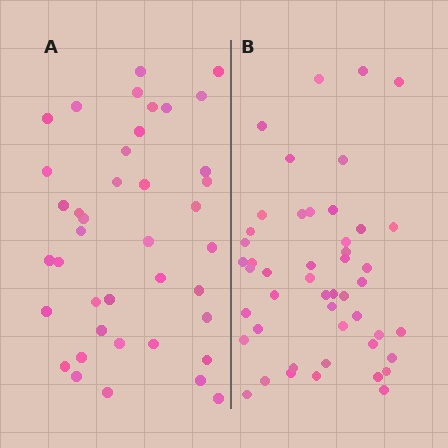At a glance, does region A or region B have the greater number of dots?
Region B (the right region) has more dots.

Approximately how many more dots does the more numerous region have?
Region B has roughly 8 or so more dots than region A.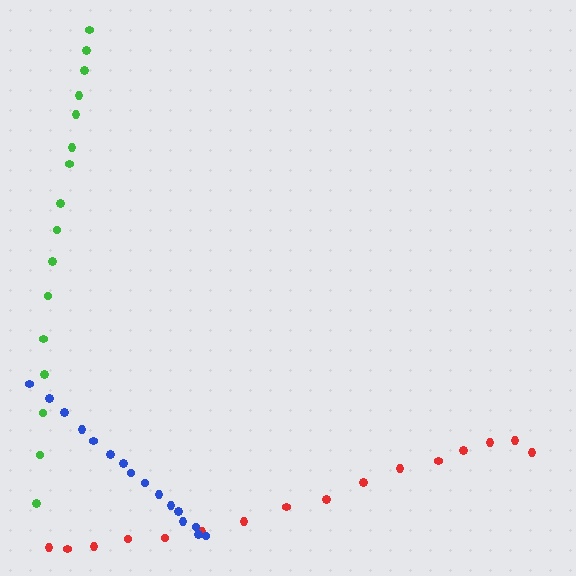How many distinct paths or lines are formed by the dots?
There are 3 distinct paths.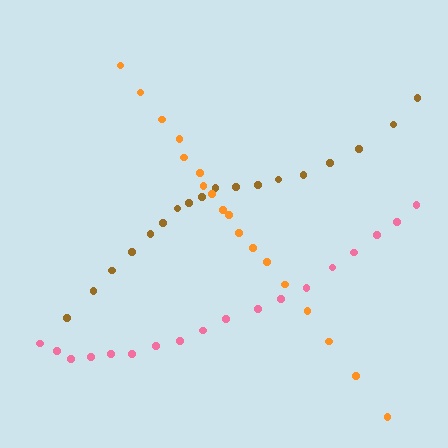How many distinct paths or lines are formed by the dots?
There are 3 distinct paths.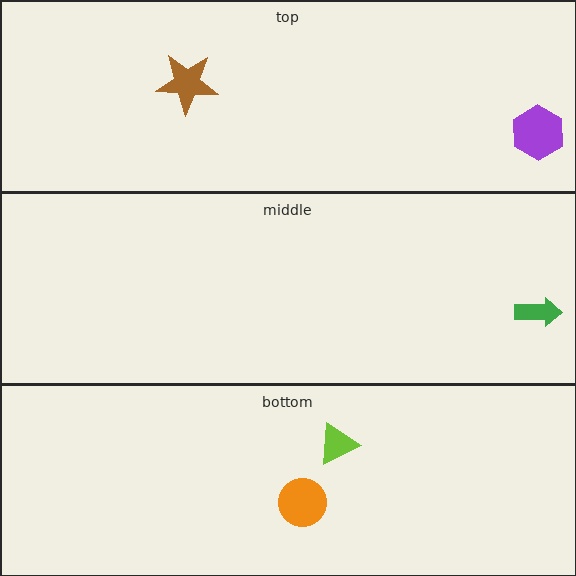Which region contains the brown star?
The top region.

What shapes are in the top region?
The brown star, the purple hexagon.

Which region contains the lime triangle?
The bottom region.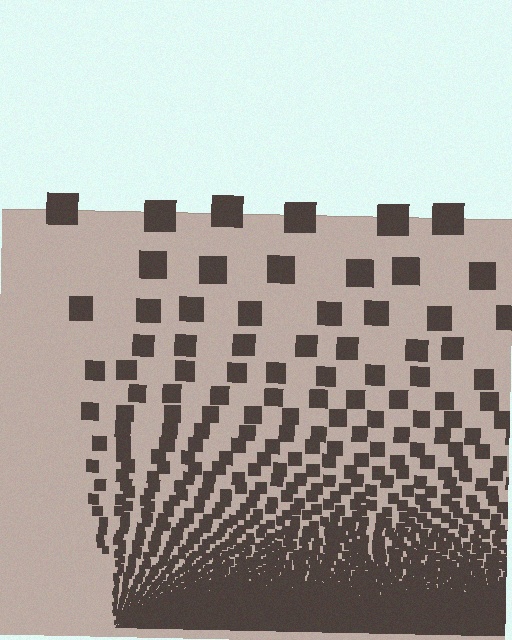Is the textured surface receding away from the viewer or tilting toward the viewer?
The surface appears to tilt toward the viewer. Texture elements get larger and sparser toward the top.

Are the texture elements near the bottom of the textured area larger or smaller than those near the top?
Smaller. The gradient is inverted — elements near the bottom are smaller and denser.